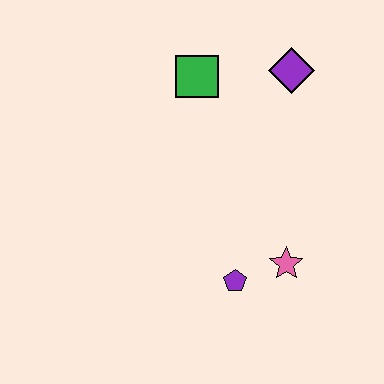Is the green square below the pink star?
No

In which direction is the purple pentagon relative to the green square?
The purple pentagon is below the green square.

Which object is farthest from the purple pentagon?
The purple diamond is farthest from the purple pentagon.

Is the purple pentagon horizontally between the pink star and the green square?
Yes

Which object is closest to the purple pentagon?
The pink star is closest to the purple pentagon.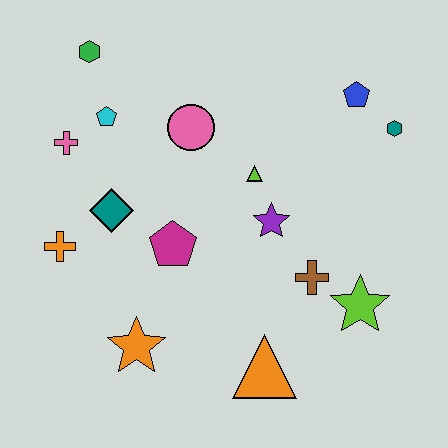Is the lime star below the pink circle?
Yes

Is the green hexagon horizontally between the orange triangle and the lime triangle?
No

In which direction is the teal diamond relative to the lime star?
The teal diamond is to the left of the lime star.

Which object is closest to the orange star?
The magenta pentagon is closest to the orange star.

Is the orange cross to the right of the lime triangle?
No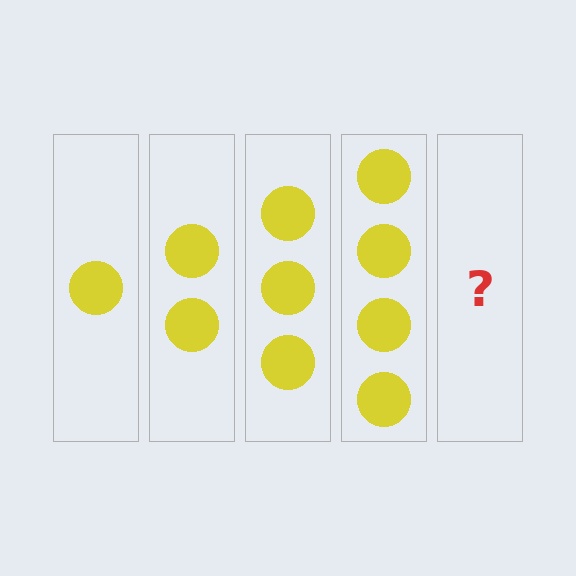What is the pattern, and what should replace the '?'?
The pattern is that each step adds one more circle. The '?' should be 5 circles.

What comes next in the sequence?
The next element should be 5 circles.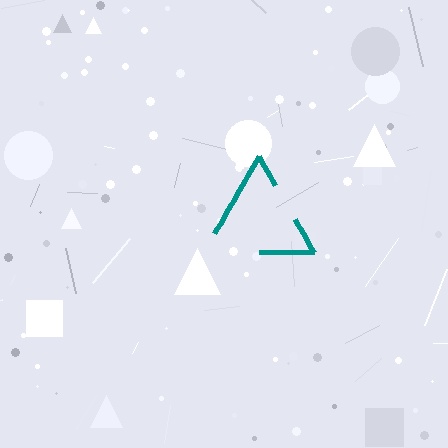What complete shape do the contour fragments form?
The contour fragments form a triangle.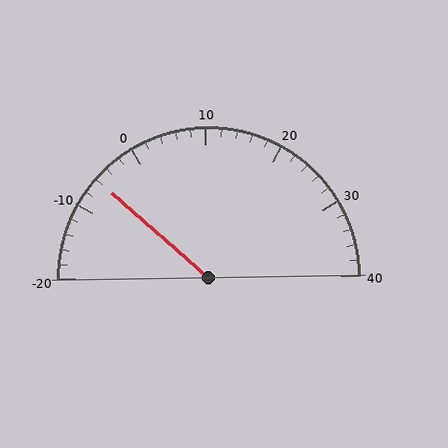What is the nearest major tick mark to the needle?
The nearest major tick mark is -10.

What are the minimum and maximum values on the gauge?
The gauge ranges from -20 to 40.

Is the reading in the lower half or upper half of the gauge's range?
The reading is in the lower half of the range (-20 to 40).